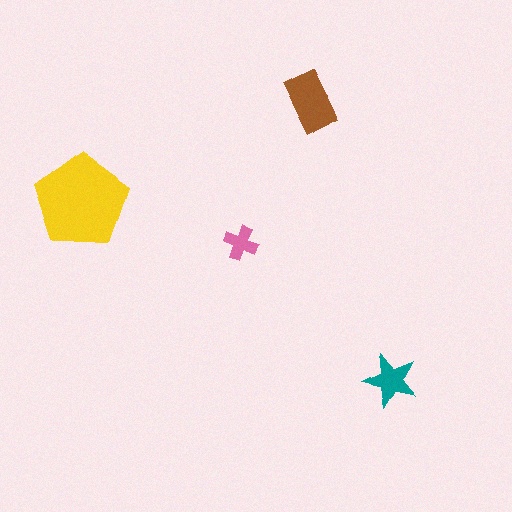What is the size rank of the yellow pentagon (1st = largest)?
1st.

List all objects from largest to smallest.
The yellow pentagon, the brown rectangle, the teal star, the pink cross.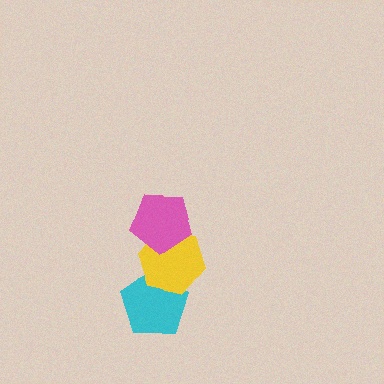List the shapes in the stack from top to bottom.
From top to bottom: the pink pentagon, the yellow hexagon, the cyan pentagon.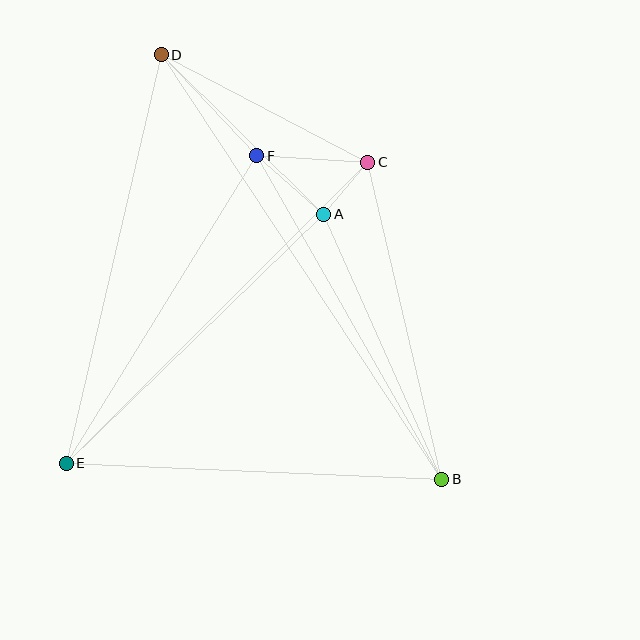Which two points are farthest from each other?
Points B and D are farthest from each other.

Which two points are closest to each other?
Points A and C are closest to each other.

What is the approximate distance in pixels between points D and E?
The distance between D and E is approximately 419 pixels.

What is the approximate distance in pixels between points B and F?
The distance between B and F is approximately 373 pixels.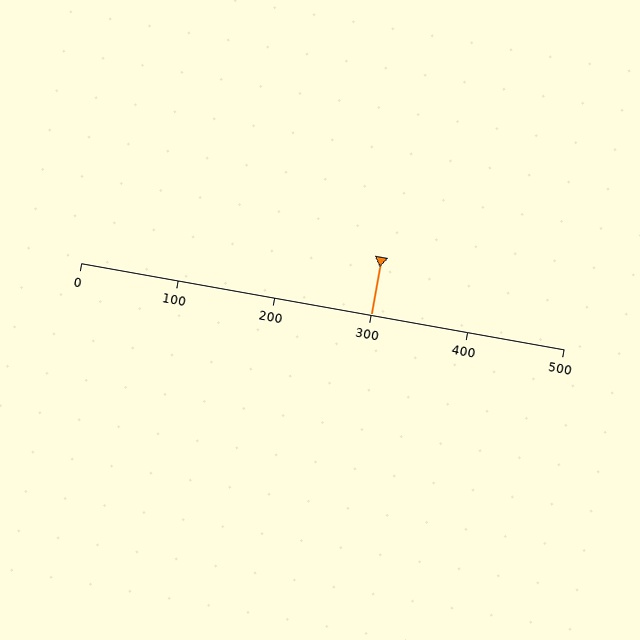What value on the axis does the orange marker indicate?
The marker indicates approximately 300.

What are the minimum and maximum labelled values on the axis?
The axis runs from 0 to 500.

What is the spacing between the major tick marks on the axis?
The major ticks are spaced 100 apart.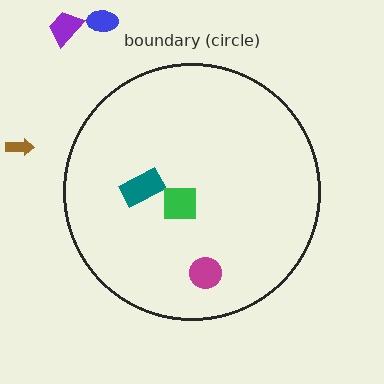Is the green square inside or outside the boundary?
Inside.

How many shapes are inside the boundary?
3 inside, 3 outside.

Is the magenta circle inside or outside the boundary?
Inside.